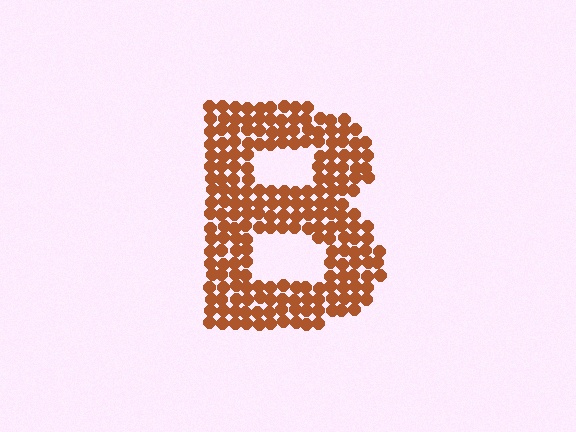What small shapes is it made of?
It is made of small circles.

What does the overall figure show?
The overall figure shows the letter B.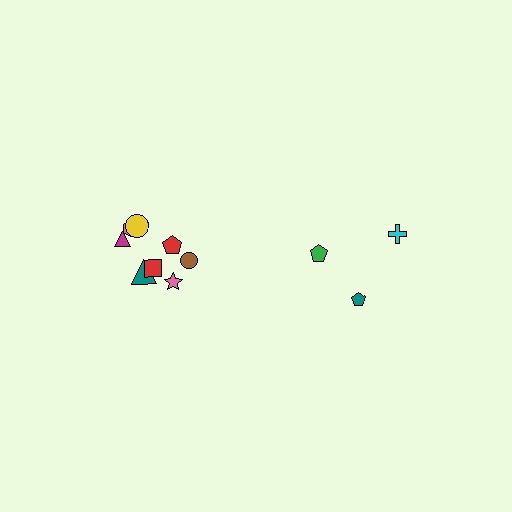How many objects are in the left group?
There are 8 objects.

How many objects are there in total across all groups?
There are 11 objects.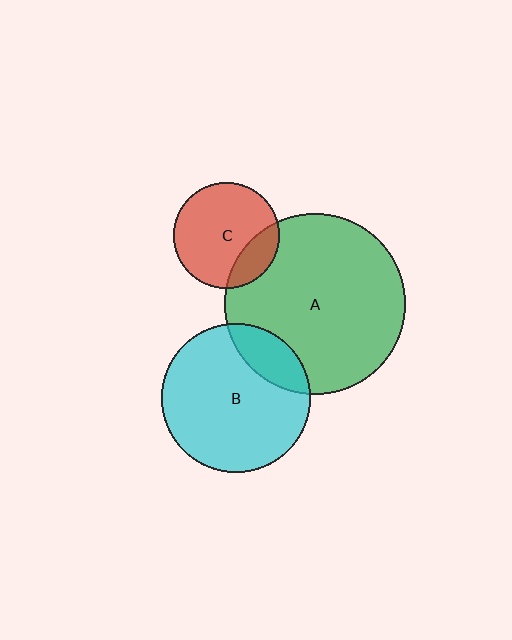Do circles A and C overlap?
Yes.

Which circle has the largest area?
Circle A (green).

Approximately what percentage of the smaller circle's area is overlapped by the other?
Approximately 20%.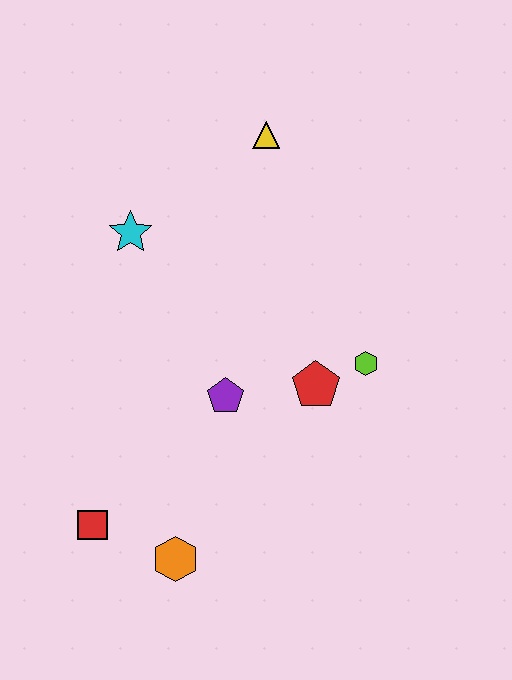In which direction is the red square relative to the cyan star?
The red square is below the cyan star.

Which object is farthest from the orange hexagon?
The yellow triangle is farthest from the orange hexagon.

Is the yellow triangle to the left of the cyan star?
No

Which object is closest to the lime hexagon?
The red pentagon is closest to the lime hexagon.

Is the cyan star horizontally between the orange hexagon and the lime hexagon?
No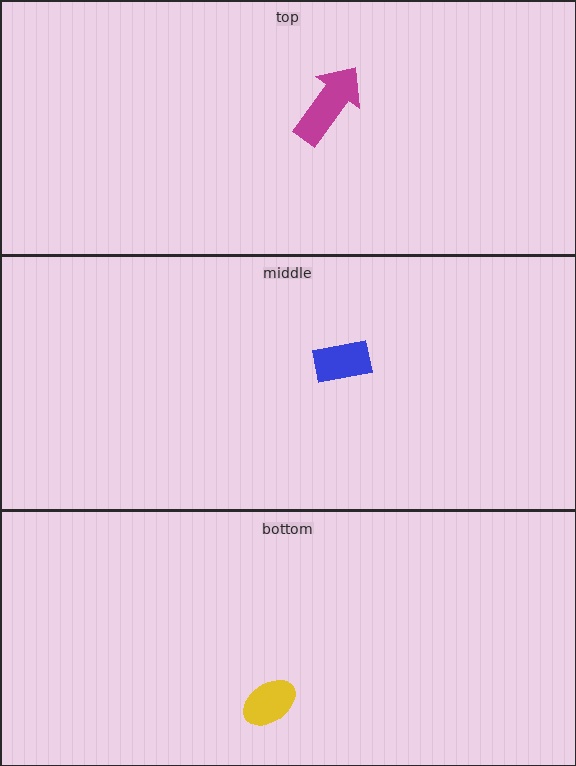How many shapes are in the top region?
1.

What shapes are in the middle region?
The blue rectangle.